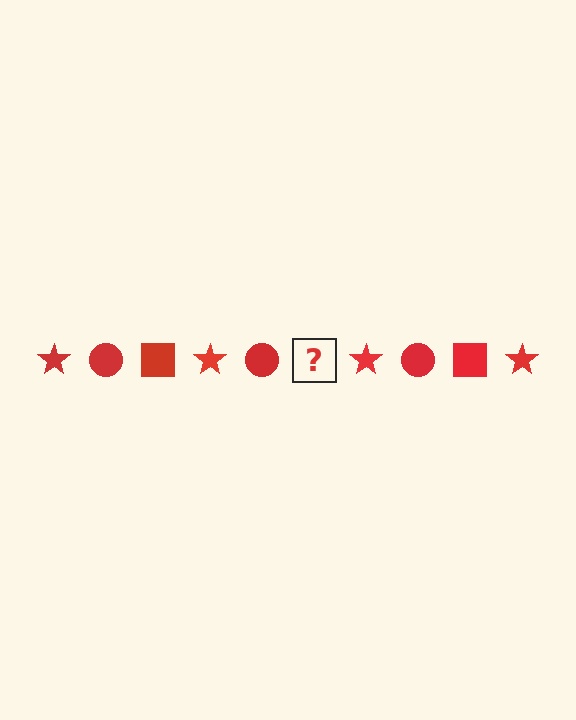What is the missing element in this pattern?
The missing element is a red square.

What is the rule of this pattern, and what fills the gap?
The rule is that the pattern cycles through star, circle, square shapes in red. The gap should be filled with a red square.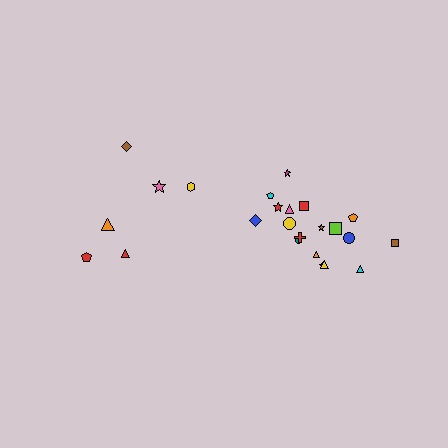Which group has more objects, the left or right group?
The right group.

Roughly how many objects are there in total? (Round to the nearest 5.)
Roughly 25 objects in total.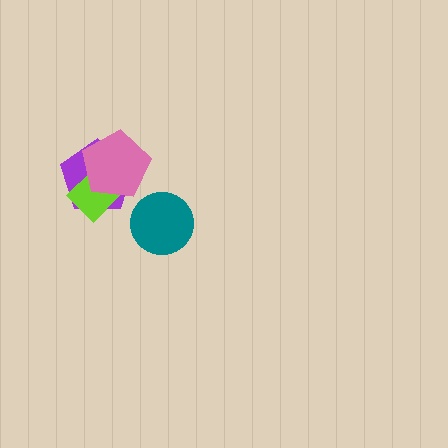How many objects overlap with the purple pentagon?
2 objects overlap with the purple pentagon.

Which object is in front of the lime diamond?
The pink pentagon is in front of the lime diamond.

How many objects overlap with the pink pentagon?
2 objects overlap with the pink pentagon.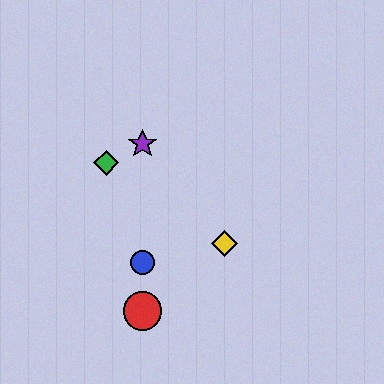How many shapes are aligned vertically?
3 shapes (the red circle, the blue circle, the purple star) are aligned vertically.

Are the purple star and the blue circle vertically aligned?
Yes, both are at x≈142.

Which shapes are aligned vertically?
The red circle, the blue circle, the purple star are aligned vertically.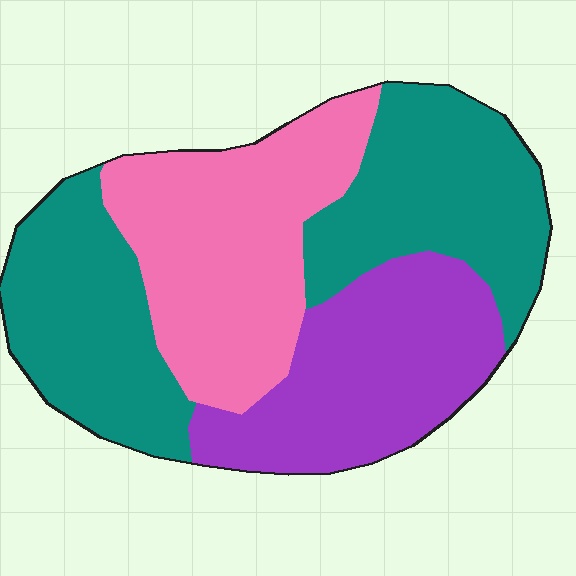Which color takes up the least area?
Purple, at roughly 25%.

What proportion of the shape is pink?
Pink covers about 30% of the shape.